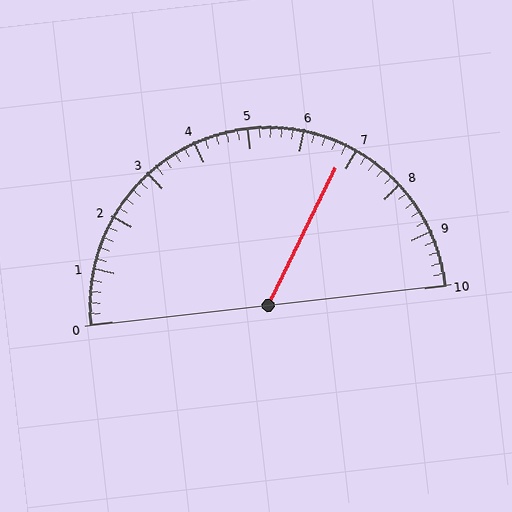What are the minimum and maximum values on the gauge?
The gauge ranges from 0 to 10.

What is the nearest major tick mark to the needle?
The nearest major tick mark is 7.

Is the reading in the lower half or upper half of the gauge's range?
The reading is in the upper half of the range (0 to 10).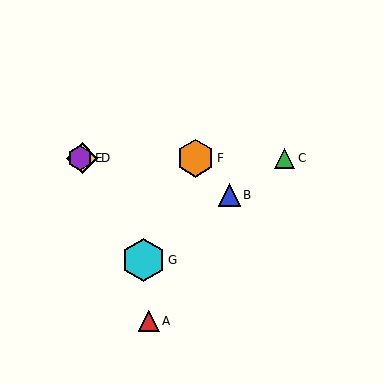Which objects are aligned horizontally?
Objects C, D, E, F are aligned horizontally.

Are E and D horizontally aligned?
Yes, both are at y≈158.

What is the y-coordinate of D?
Object D is at y≈158.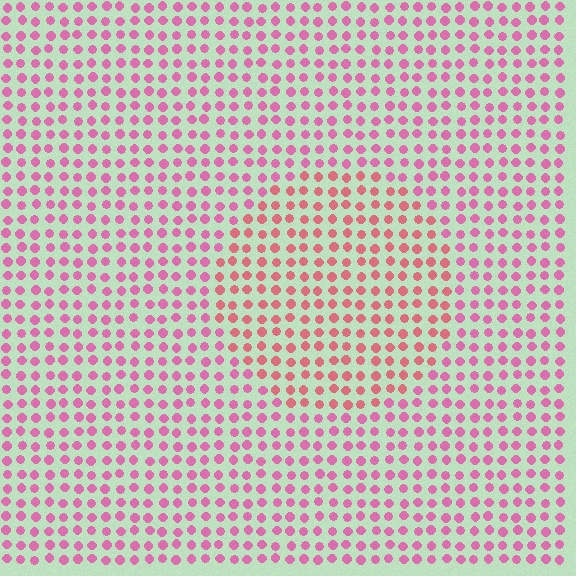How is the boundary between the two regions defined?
The boundary is defined purely by a slight shift in hue (about 27 degrees). Spacing, size, and orientation are identical on both sides.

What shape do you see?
I see a circle.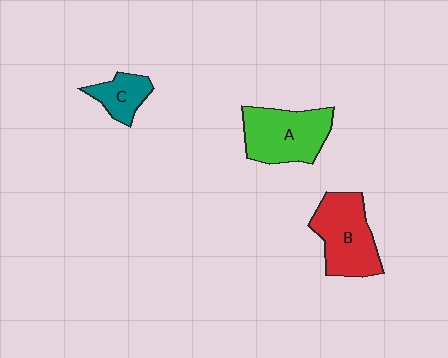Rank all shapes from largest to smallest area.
From largest to smallest: A (green), B (red), C (teal).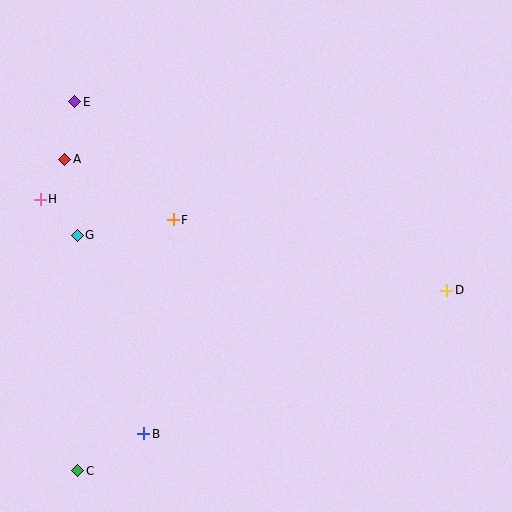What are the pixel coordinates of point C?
Point C is at (78, 471).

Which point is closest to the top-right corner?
Point D is closest to the top-right corner.